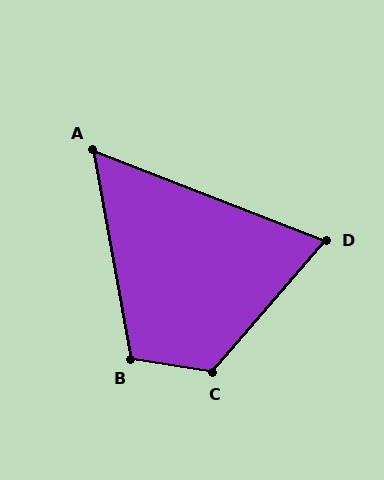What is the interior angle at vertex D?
Approximately 71 degrees (acute).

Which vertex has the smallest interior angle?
A, at approximately 58 degrees.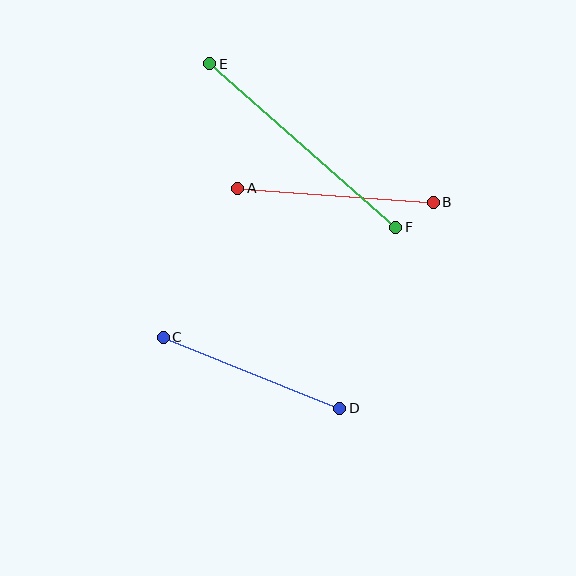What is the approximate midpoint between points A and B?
The midpoint is at approximately (336, 195) pixels.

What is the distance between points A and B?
The distance is approximately 196 pixels.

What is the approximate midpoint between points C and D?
The midpoint is at approximately (251, 373) pixels.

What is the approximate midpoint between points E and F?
The midpoint is at approximately (303, 145) pixels.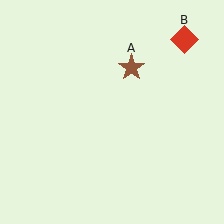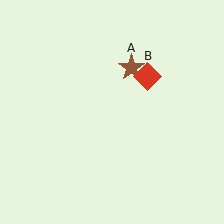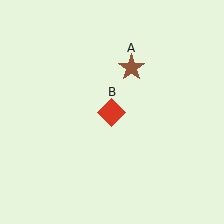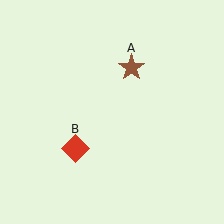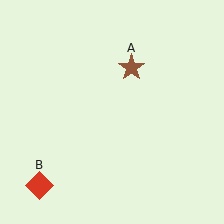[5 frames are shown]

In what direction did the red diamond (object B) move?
The red diamond (object B) moved down and to the left.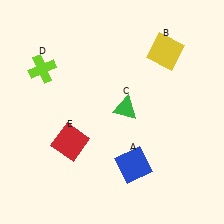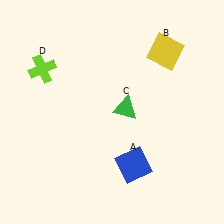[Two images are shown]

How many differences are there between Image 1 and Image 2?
There is 1 difference between the two images.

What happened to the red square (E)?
The red square (E) was removed in Image 2. It was in the bottom-left area of Image 1.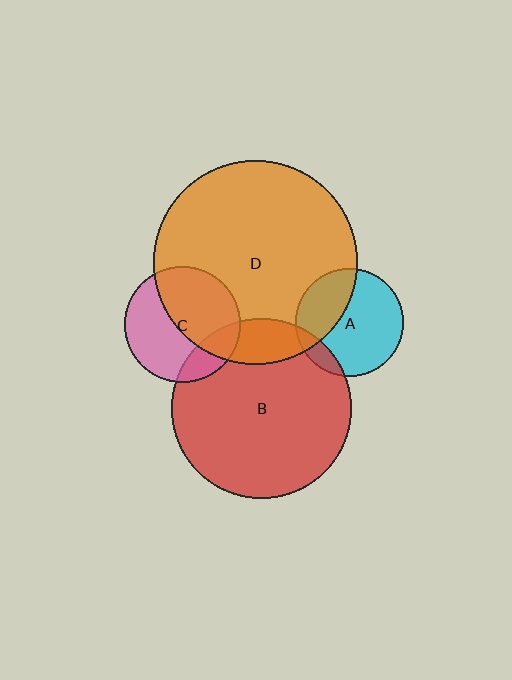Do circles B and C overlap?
Yes.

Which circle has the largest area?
Circle D (orange).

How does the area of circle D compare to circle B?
Approximately 1.3 times.